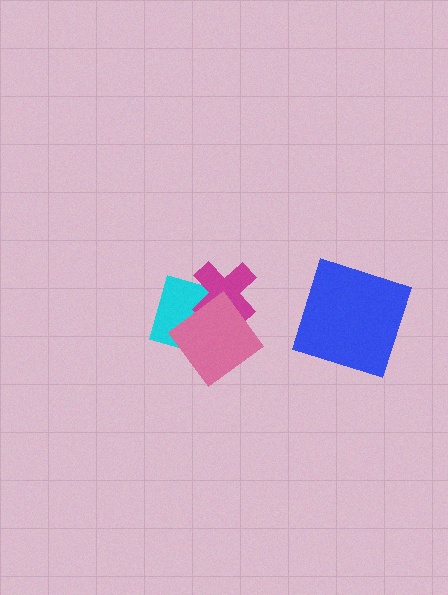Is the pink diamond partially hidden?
No, no other shape covers it.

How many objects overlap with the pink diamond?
2 objects overlap with the pink diamond.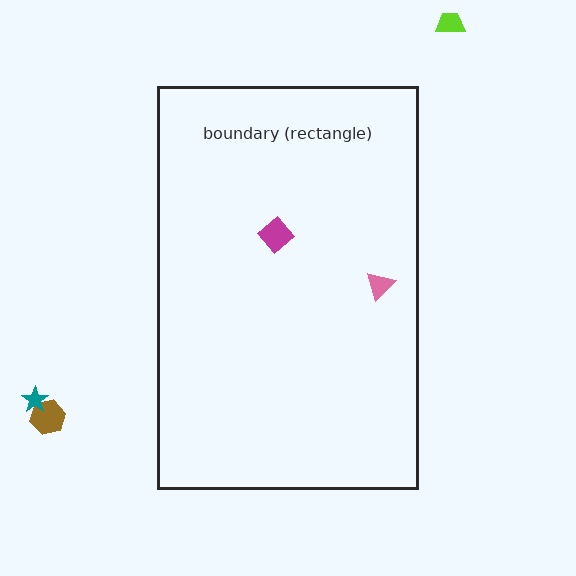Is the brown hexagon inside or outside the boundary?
Outside.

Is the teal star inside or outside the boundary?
Outside.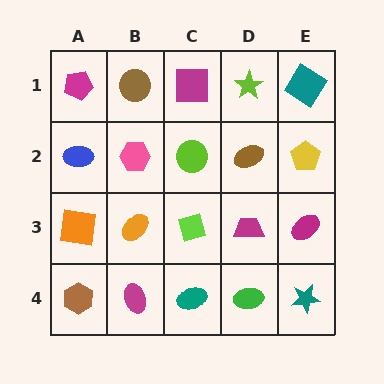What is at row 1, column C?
A magenta square.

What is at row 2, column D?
A brown ellipse.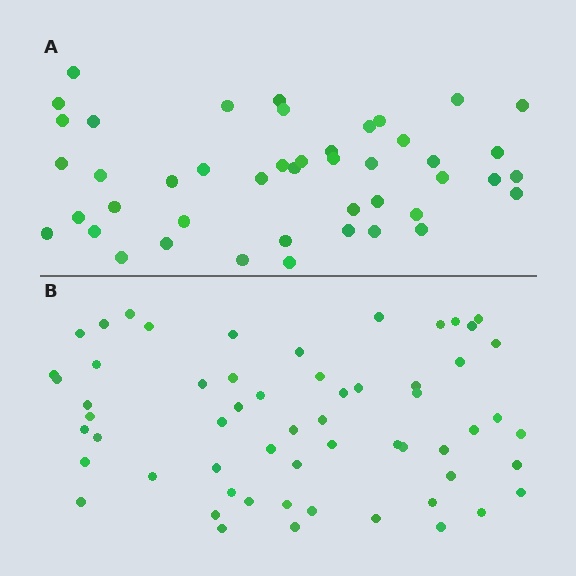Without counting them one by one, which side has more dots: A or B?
Region B (the bottom region) has more dots.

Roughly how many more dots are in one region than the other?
Region B has approximately 15 more dots than region A.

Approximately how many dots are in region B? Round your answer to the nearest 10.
About 60 dots. (The exact count is 59, which rounds to 60.)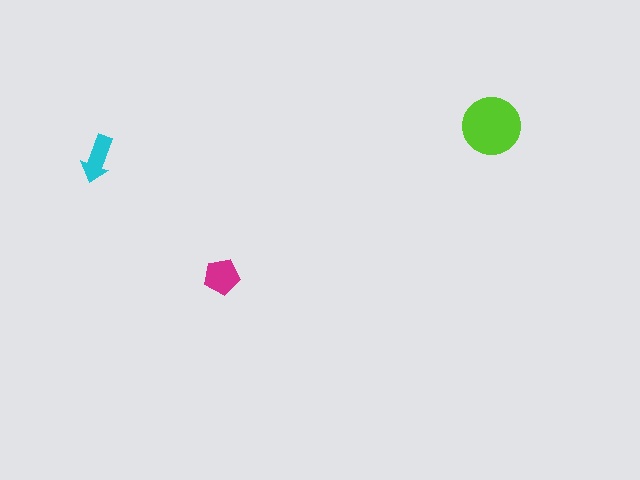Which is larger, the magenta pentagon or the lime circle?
The lime circle.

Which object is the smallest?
The cyan arrow.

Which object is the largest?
The lime circle.